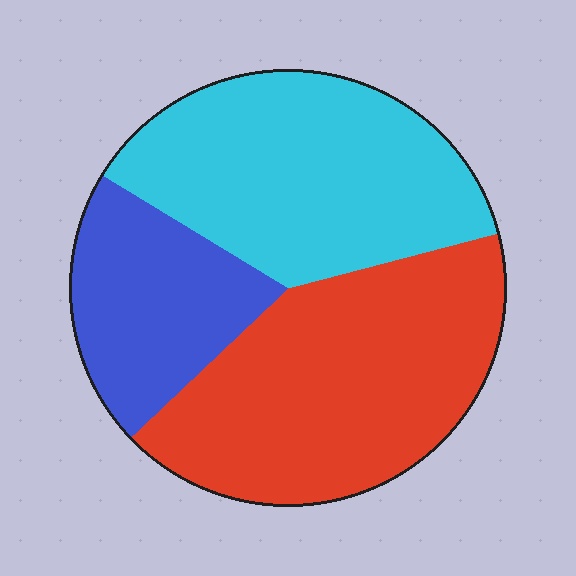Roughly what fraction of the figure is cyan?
Cyan covers about 35% of the figure.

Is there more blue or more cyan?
Cyan.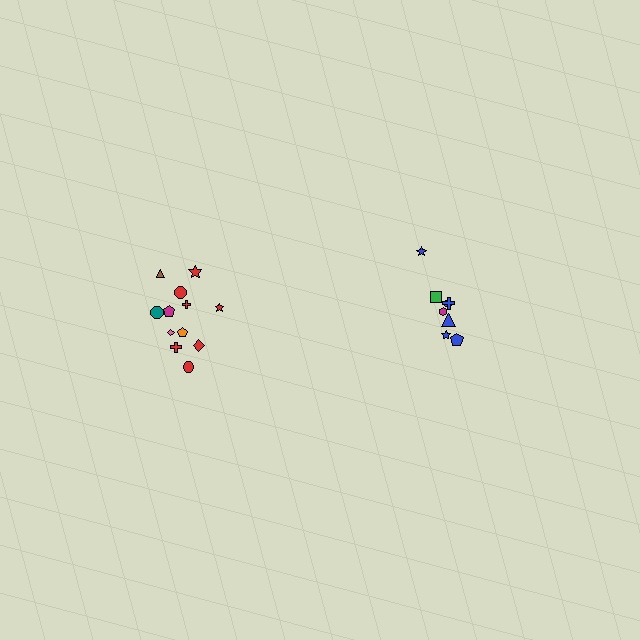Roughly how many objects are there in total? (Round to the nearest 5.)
Roughly 20 objects in total.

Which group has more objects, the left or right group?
The left group.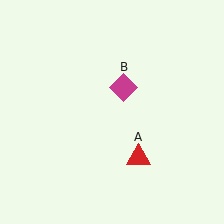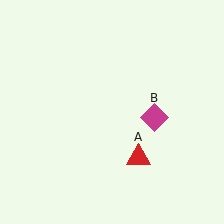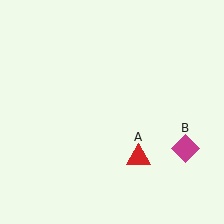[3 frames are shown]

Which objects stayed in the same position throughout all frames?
Red triangle (object A) remained stationary.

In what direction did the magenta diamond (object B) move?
The magenta diamond (object B) moved down and to the right.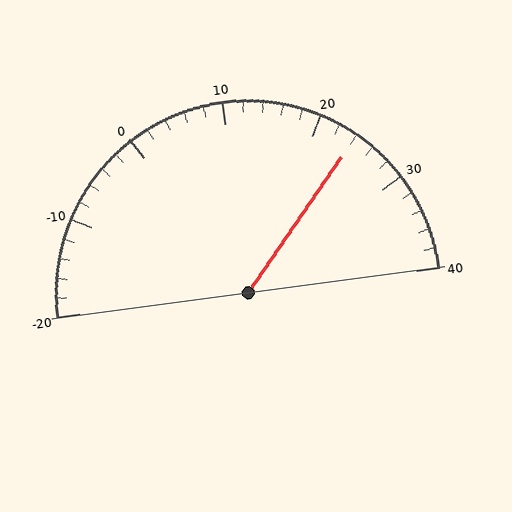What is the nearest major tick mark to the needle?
The nearest major tick mark is 20.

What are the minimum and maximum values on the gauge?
The gauge ranges from -20 to 40.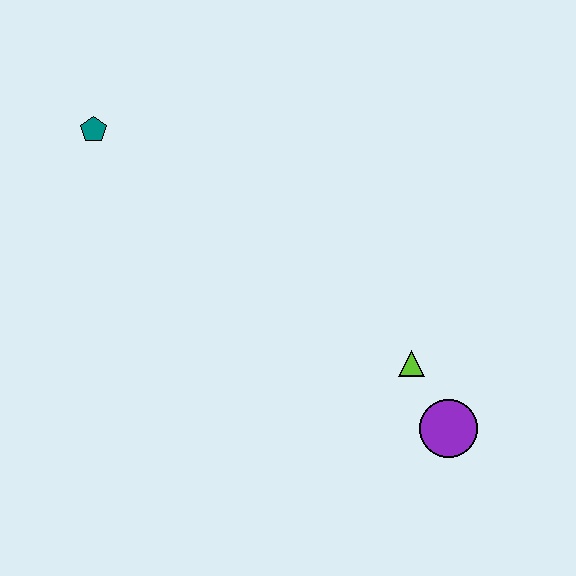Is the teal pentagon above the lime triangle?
Yes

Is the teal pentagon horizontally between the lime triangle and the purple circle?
No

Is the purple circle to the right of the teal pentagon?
Yes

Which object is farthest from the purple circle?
The teal pentagon is farthest from the purple circle.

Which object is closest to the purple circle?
The lime triangle is closest to the purple circle.